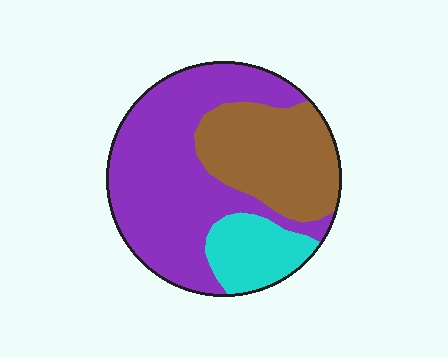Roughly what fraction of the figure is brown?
Brown covers 30% of the figure.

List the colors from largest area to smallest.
From largest to smallest: purple, brown, cyan.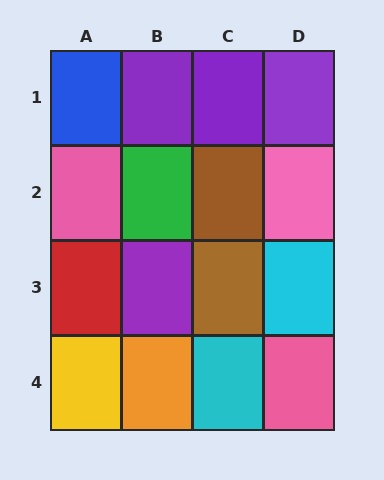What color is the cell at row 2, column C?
Brown.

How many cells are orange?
1 cell is orange.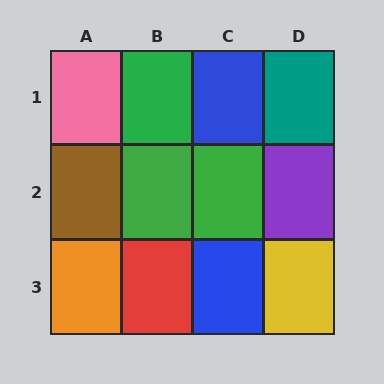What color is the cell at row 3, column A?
Orange.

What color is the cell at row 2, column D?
Purple.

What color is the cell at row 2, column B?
Green.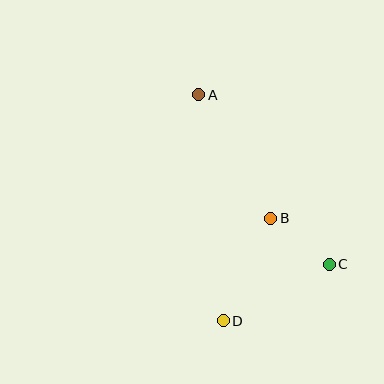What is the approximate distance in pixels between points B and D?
The distance between B and D is approximately 113 pixels.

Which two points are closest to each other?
Points B and C are closest to each other.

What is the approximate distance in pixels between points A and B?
The distance between A and B is approximately 143 pixels.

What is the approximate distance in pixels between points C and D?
The distance between C and D is approximately 120 pixels.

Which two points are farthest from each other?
Points A and D are farthest from each other.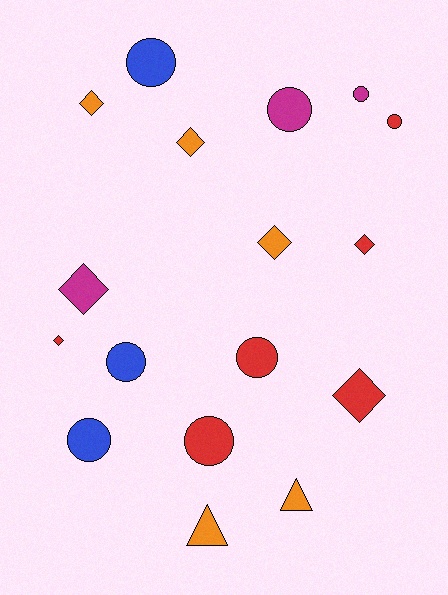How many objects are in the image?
There are 17 objects.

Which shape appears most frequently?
Circle, with 8 objects.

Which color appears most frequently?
Red, with 6 objects.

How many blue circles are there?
There are 3 blue circles.